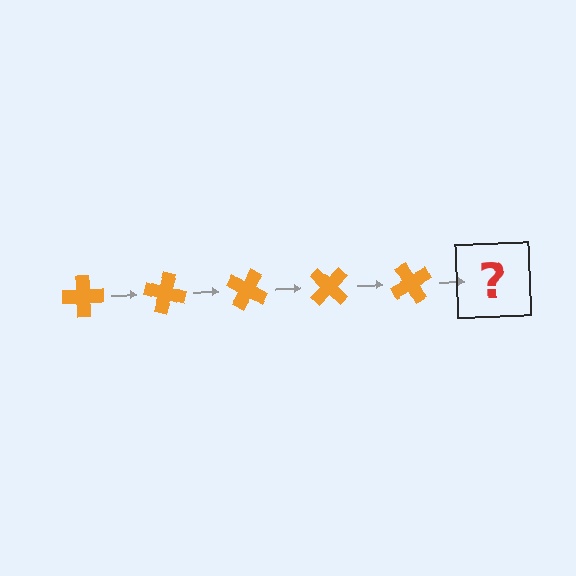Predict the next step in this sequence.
The next step is an orange cross rotated 75 degrees.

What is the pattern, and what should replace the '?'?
The pattern is that the cross rotates 15 degrees each step. The '?' should be an orange cross rotated 75 degrees.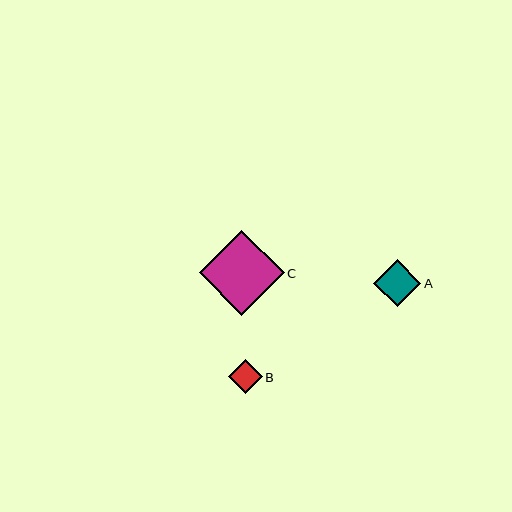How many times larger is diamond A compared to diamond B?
Diamond A is approximately 1.4 times the size of diamond B.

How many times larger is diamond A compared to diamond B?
Diamond A is approximately 1.4 times the size of diamond B.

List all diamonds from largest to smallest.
From largest to smallest: C, A, B.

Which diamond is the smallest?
Diamond B is the smallest with a size of approximately 34 pixels.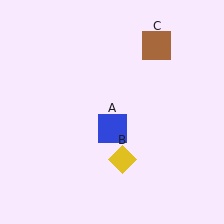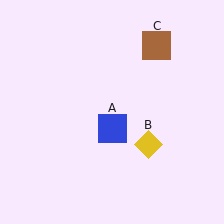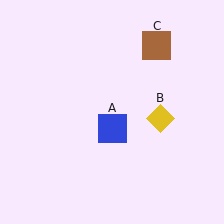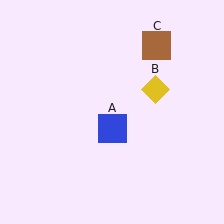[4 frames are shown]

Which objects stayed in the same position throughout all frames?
Blue square (object A) and brown square (object C) remained stationary.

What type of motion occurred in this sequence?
The yellow diamond (object B) rotated counterclockwise around the center of the scene.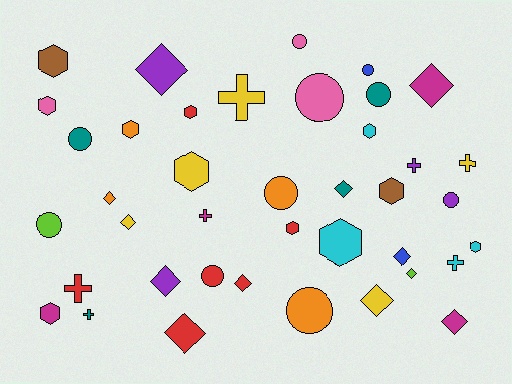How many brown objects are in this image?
There are 2 brown objects.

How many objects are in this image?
There are 40 objects.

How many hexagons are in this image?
There are 11 hexagons.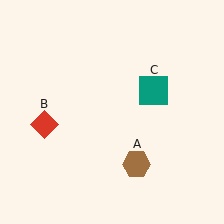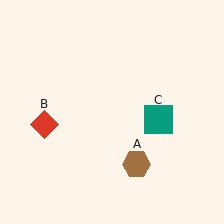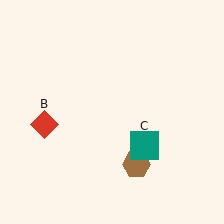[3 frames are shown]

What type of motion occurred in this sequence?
The teal square (object C) rotated clockwise around the center of the scene.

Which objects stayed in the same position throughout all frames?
Brown hexagon (object A) and red diamond (object B) remained stationary.